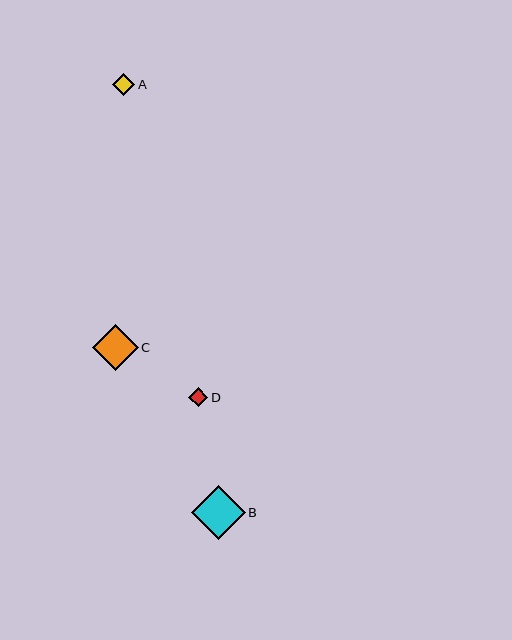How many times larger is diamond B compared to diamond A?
Diamond B is approximately 2.5 times the size of diamond A.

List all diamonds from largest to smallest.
From largest to smallest: B, C, A, D.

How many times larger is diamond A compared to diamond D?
Diamond A is approximately 1.2 times the size of diamond D.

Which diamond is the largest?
Diamond B is the largest with a size of approximately 54 pixels.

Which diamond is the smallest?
Diamond D is the smallest with a size of approximately 19 pixels.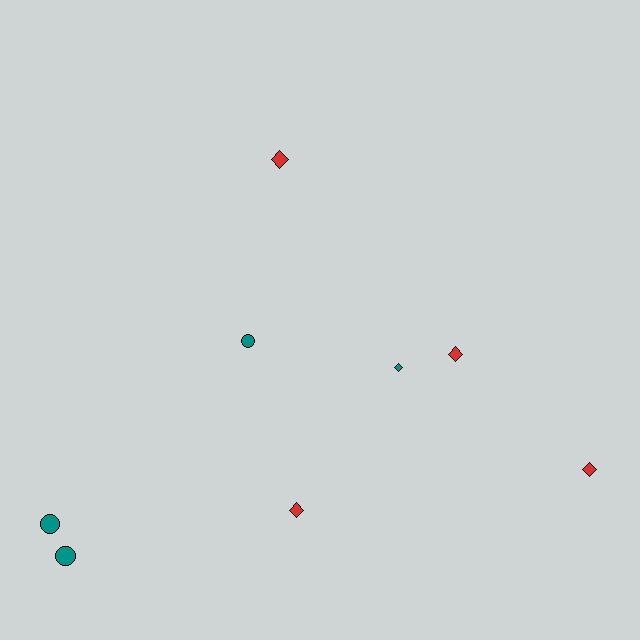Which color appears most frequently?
Red, with 4 objects.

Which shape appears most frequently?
Diamond, with 5 objects.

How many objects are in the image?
There are 8 objects.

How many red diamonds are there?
There are 4 red diamonds.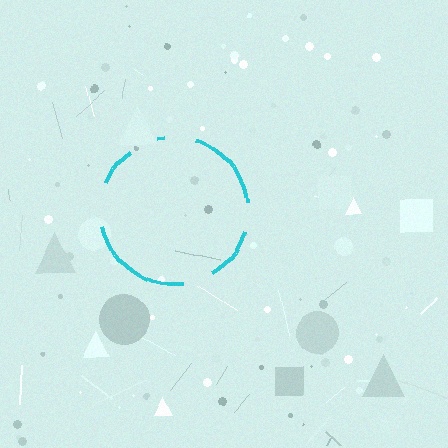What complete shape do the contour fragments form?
The contour fragments form a circle.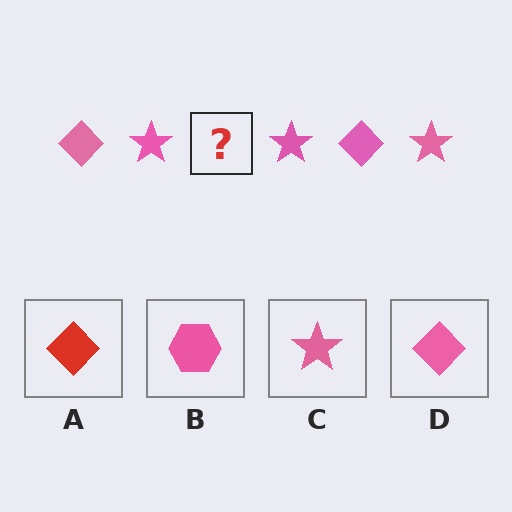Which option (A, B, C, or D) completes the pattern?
D.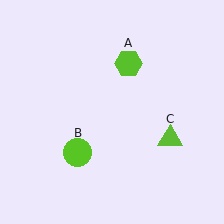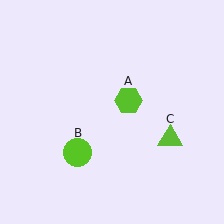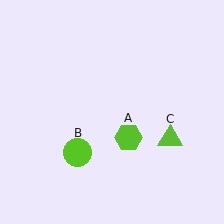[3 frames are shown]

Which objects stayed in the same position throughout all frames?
Lime circle (object B) and lime triangle (object C) remained stationary.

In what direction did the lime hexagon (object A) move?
The lime hexagon (object A) moved down.